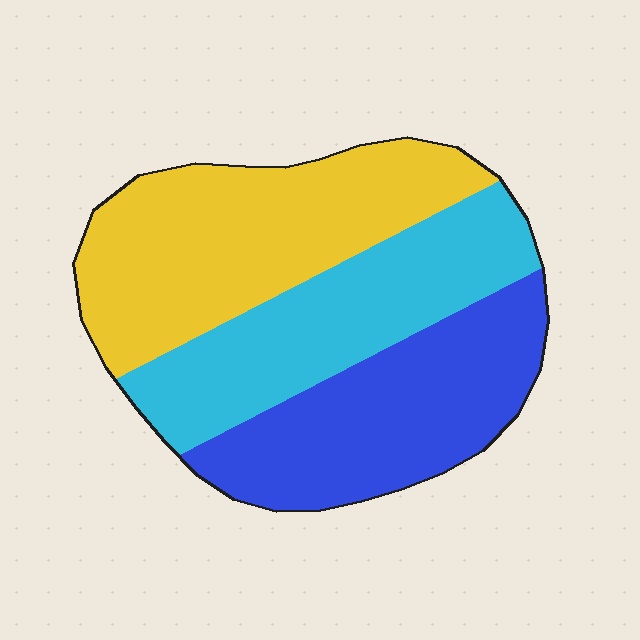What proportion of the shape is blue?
Blue takes up about one third (1/3) of the shape.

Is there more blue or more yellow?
Yellow.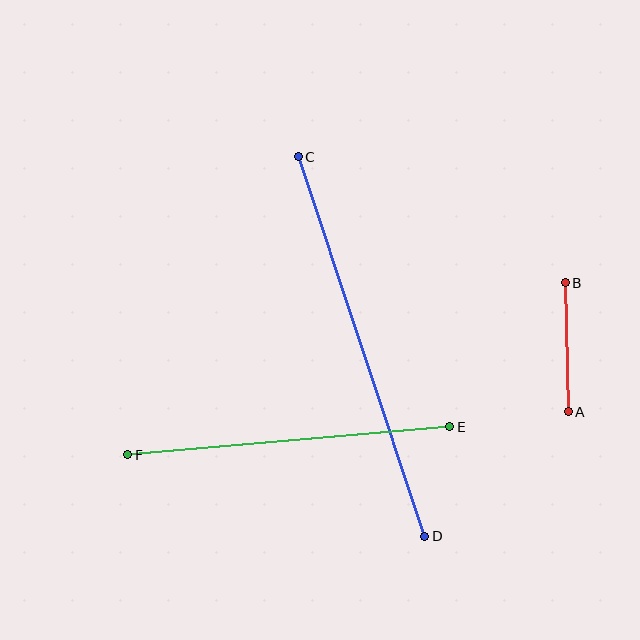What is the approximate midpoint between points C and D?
The midpoint is at approximately (362, 347) pixels.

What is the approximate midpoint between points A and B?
The midpoint is at approximately (567, 347) pixels.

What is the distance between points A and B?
The distance is approximately 129 pixels.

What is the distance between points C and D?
The distance is approximately 400 pixels.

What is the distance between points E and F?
The distance is approximately 323 pixels.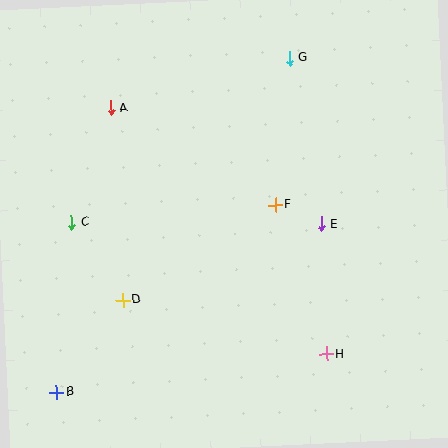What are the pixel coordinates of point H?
Point H is at (326, 354).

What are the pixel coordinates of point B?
Point B is at (57, 392).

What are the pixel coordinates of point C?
Point C is at (71, 222).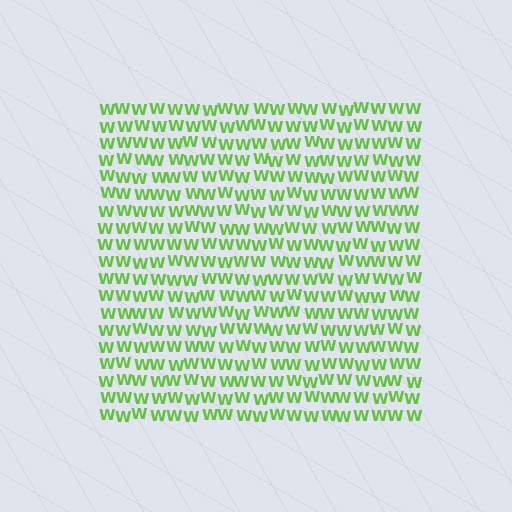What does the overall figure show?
The overall figure shows a square.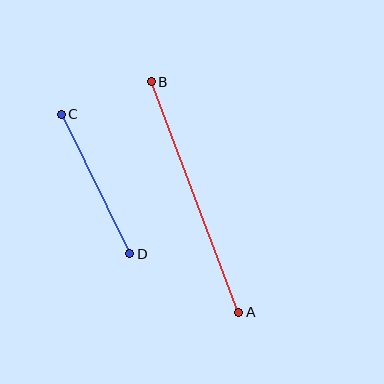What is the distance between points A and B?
The distance is approximately 247 pixels.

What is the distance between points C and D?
The distance is approximately 155 pixels.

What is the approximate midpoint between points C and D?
The midpoint is at approximately (95, 184) pixels.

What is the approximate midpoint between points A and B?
The midpoint is at approximately (195, 197) pixels.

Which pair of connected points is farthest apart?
Points A and B are farthest apart.